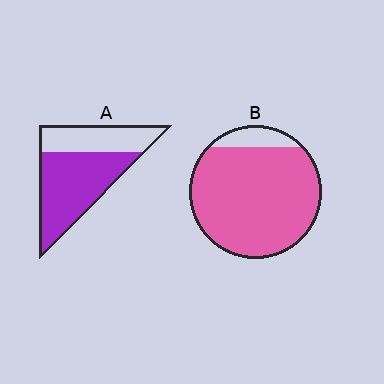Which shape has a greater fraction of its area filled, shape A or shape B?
Shape B.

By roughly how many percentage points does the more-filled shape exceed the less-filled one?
By roughly 25 percentage points (B over A).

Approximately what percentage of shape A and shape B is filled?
A is approximately 65% and B is approximately 90%.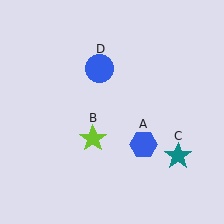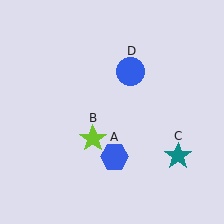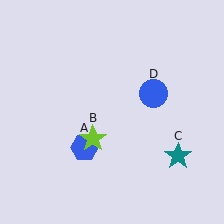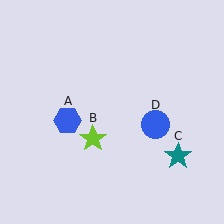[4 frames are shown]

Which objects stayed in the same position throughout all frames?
Lime star (object B) and teal star (object C) remained stationary.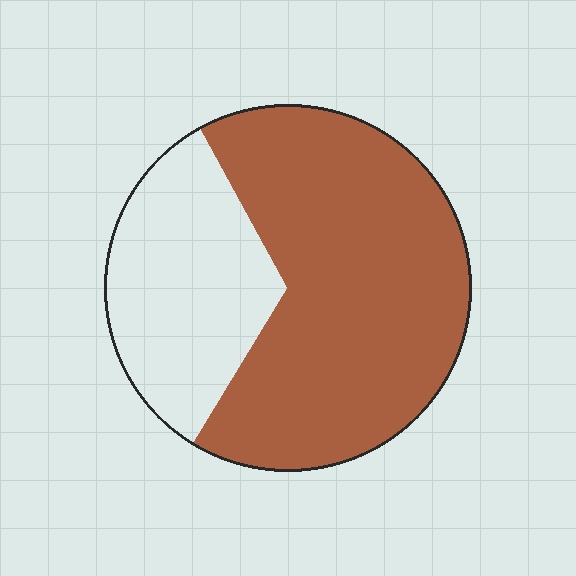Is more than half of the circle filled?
Yes.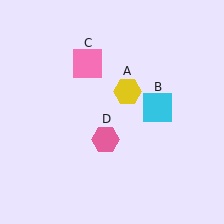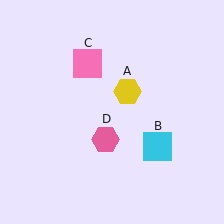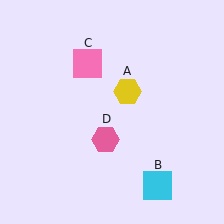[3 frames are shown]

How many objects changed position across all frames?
1 object changed position: cyan square (object B).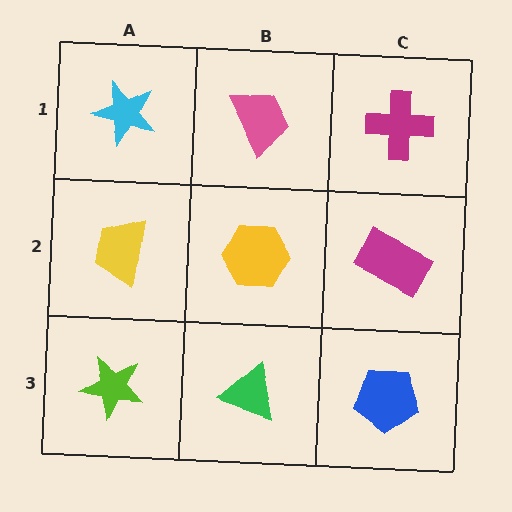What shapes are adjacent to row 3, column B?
A yellow hexagon (row 2, column B), a lime star (row 3, column A), a blue pentagon (row 3, column C).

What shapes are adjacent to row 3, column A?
A yellow trapezoid (row 2, column A), a green triangle (row 3, column B).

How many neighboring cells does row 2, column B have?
4.